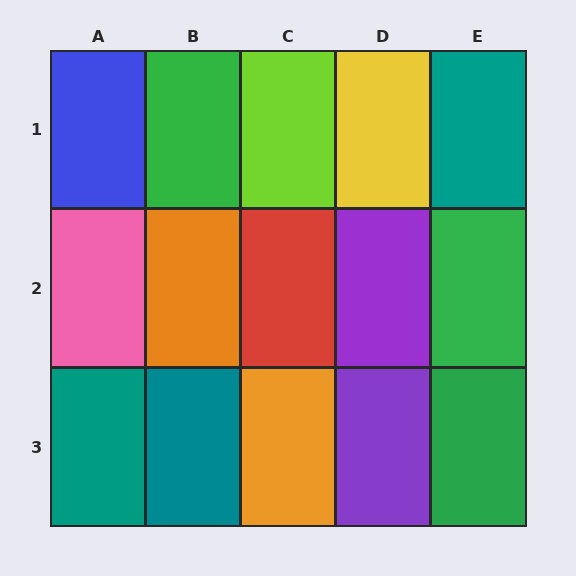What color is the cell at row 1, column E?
Teal.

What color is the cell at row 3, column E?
Green.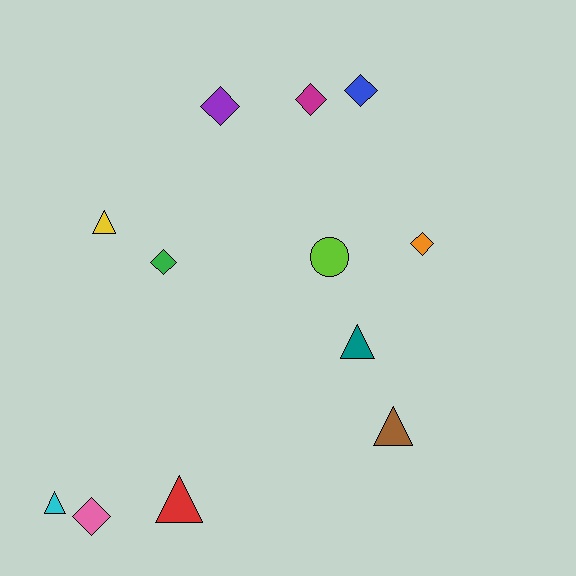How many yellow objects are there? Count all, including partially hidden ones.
There is 1 yellow object.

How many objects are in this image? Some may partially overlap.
There are 12 objects.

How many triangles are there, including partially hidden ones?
There are 5 triangles.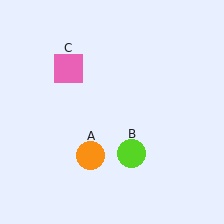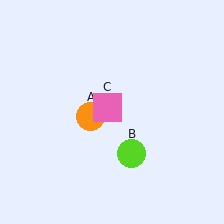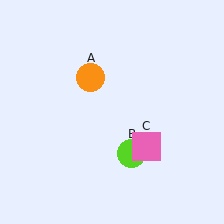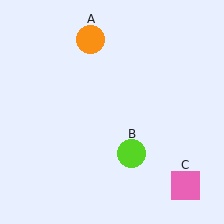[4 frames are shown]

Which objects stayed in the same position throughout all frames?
Lime circle (object B) remained stationary.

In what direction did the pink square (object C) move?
The pink square (object C) moved down and to the right.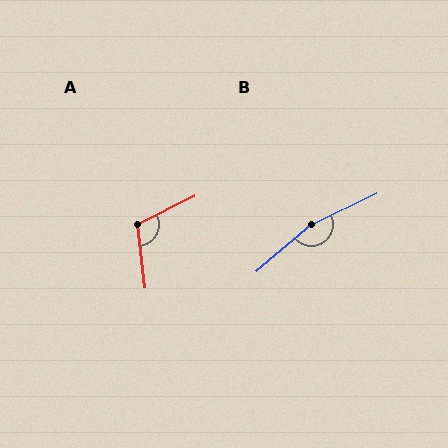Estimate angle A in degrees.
Approximately 110 degrees.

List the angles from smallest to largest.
A (110°), B (165°).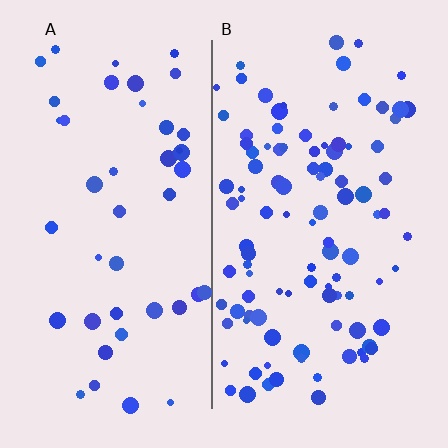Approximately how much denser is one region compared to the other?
Approximately 2.3× — region B over region A.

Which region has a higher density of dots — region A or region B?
B (the right).